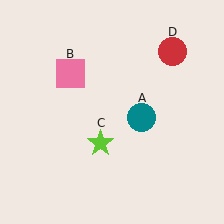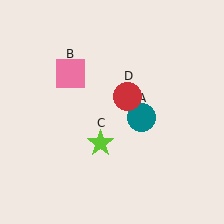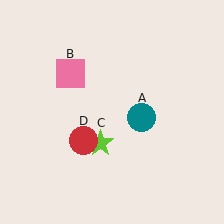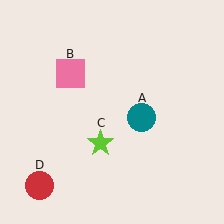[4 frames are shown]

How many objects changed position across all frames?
1 object changed position: red circle (object D).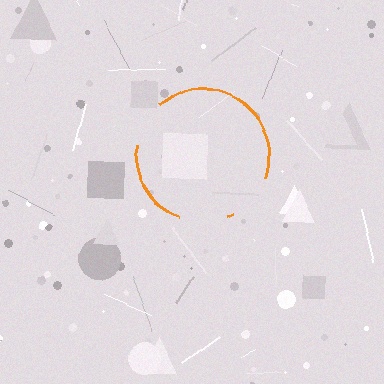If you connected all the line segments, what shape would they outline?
They would outline a circle.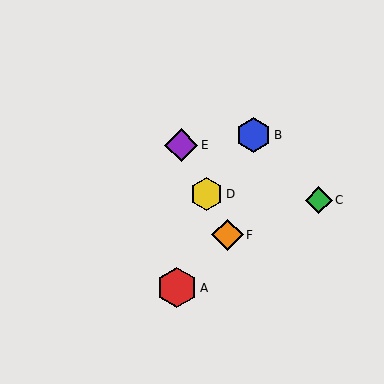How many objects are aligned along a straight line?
3 objects (D, E, F) are aligned along a straight line.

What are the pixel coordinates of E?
Object E is at (181, 145).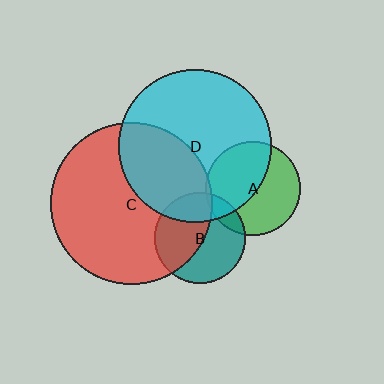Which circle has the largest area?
Circle C (red).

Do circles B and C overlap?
Yes.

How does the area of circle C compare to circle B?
Approximately 3.2 times.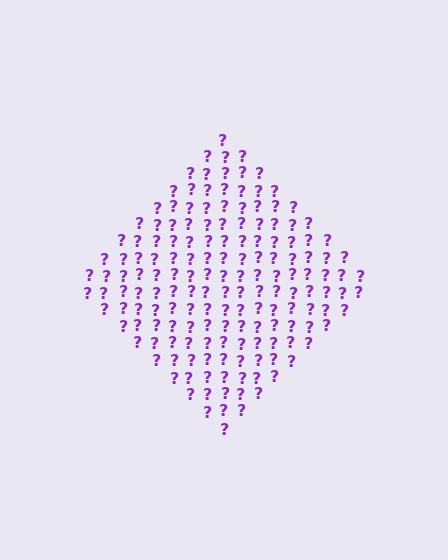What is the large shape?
The large shape is a diamond.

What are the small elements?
The small elements are question marks.